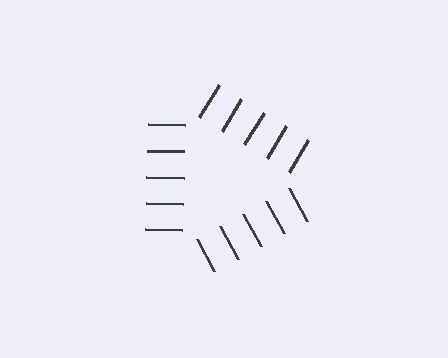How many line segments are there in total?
15 — 5 along each of the 3 edges.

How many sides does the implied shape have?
3 sides — the line-ends trace a triangle.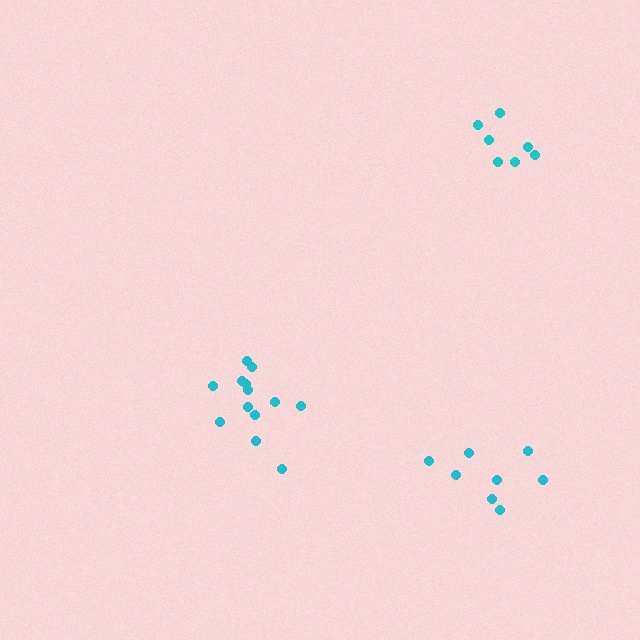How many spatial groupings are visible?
There are 3 spatial groupings.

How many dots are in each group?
Group 1: 8 dots, Group 2: 7 dots, Group 3: 13 dots (28 total).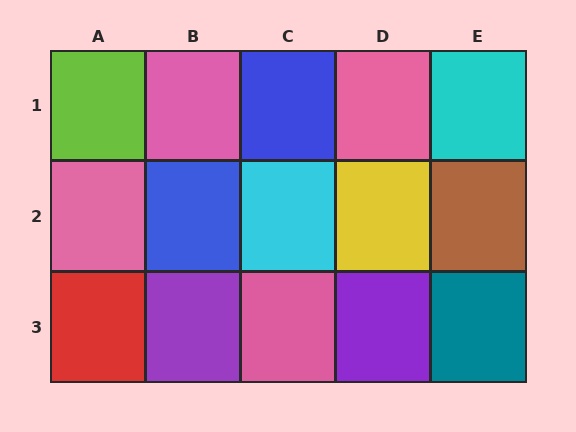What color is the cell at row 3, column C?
Pink.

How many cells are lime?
1 cell is lime.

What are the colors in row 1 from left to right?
Lime, pink, blue, pink, cyan.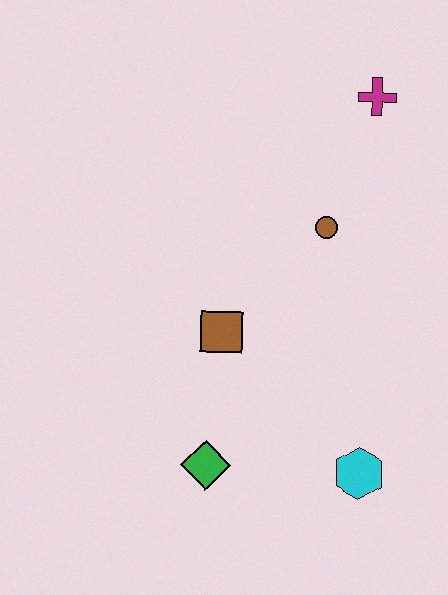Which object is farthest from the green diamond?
The magenta cross is farthest from the green diamond.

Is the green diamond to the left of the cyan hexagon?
Yes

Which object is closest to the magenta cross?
The brown circle is closest to the magenta cross.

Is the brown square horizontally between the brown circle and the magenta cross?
No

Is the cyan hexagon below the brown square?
Yes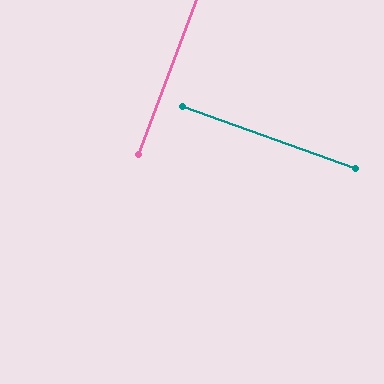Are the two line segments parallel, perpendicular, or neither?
Perpendicular — they meet at approximately 89°.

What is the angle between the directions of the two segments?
Approximately 89 degrees.